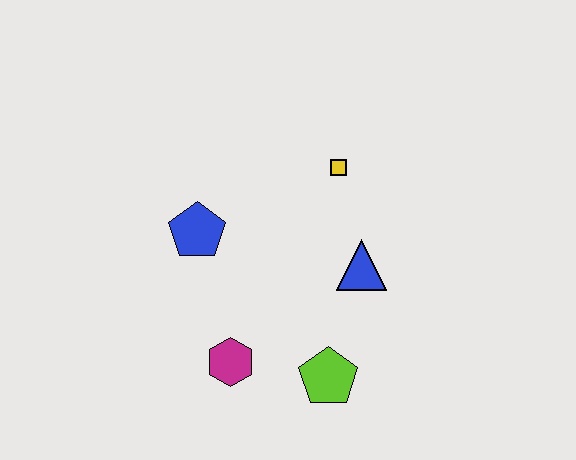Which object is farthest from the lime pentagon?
The yellow square is farthest from the lime pentagon.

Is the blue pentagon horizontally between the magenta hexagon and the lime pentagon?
No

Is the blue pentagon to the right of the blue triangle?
No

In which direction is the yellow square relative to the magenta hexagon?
The yellow square is above the magenta hexagon.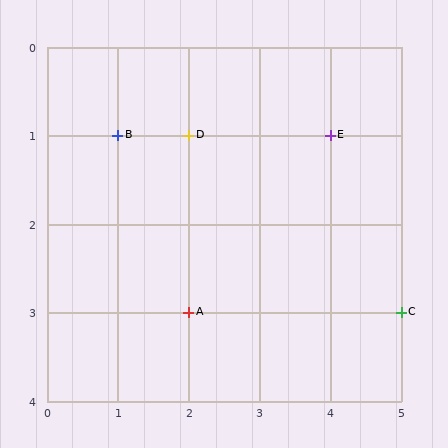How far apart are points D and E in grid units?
Points D and E are 2 columns apart.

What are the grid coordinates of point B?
Point B is at grid coordinates (1, 1).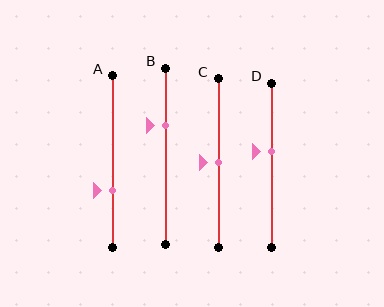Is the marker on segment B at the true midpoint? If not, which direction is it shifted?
No, the marker on segment B is shifted upward by about 18% of the segment length.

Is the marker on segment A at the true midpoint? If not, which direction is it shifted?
No, the marker on segment A is shifted downward by about 17% of the segment length.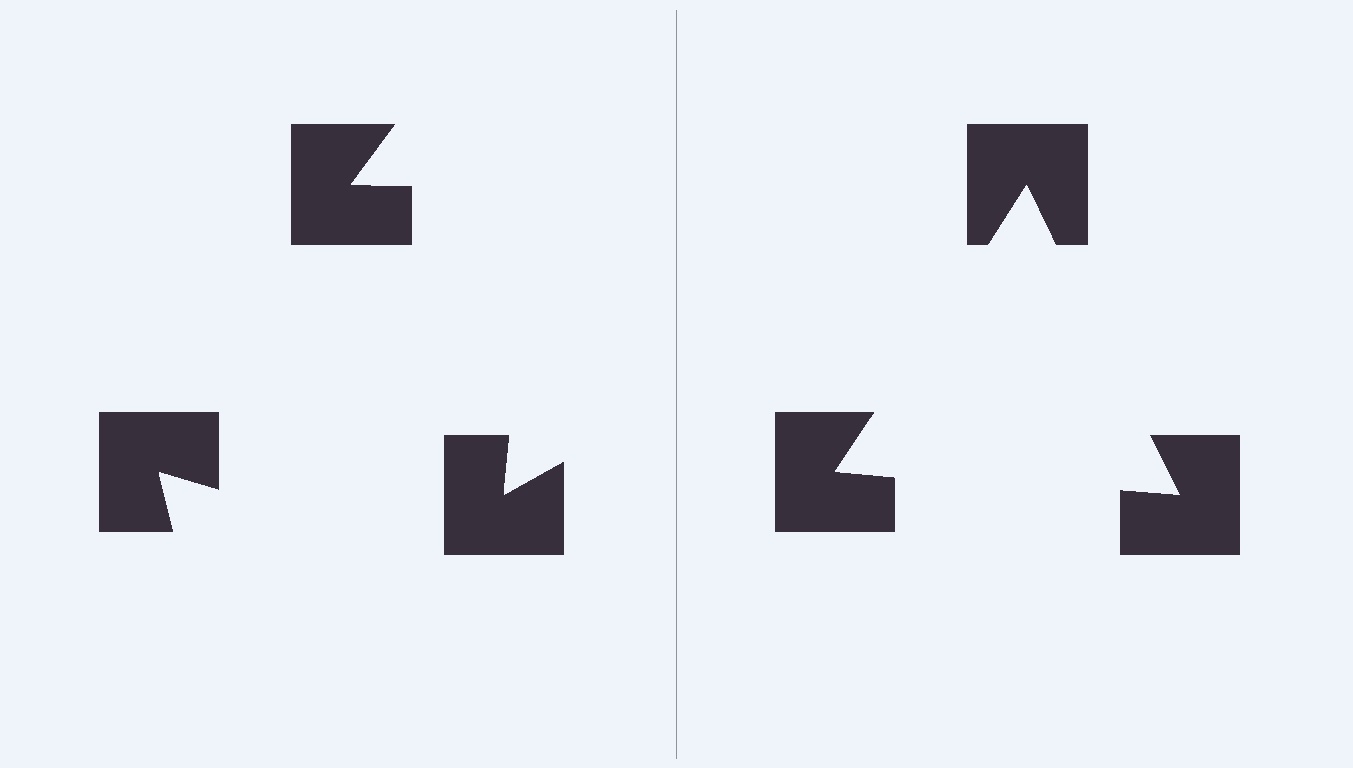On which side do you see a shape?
An illusory triangle appears on the right side. On the left side the wedge cuts are rotated, so no coherent shape forms.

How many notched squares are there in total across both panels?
6 — 3 on each side.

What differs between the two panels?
The notched squares are positioned identically on both sides; only the wedge orientations differ. On the right they align to a triangle; on the left they are misaligned.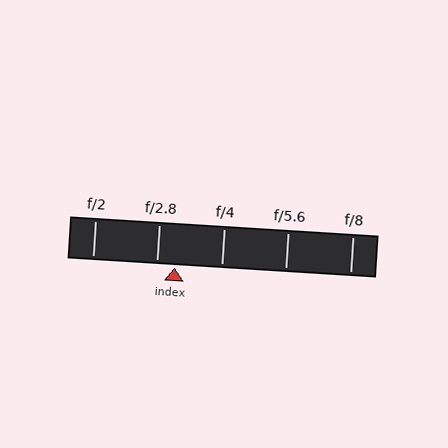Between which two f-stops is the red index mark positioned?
The index mark is between f/2.8 and f/4.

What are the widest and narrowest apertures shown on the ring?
The widest aperture shown is f/2 and the narrowest is f/8.